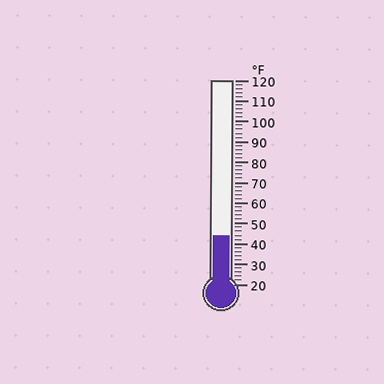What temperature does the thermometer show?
The thermometer shows approximately 44°F.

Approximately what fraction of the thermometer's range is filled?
The thermometer is filled to approximately 25% of its range.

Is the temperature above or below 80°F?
The temperature is below 80°F.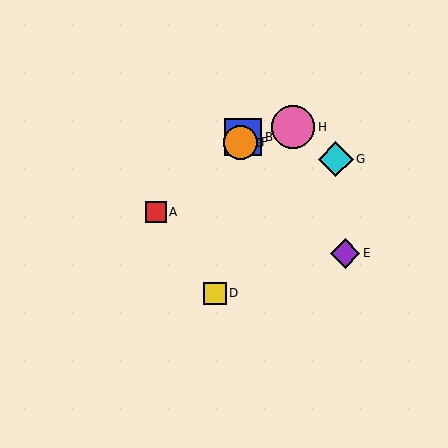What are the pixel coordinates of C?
Object C is at (240, 143).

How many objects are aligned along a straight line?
3 objects (B, C, F) are aligned along a straight line.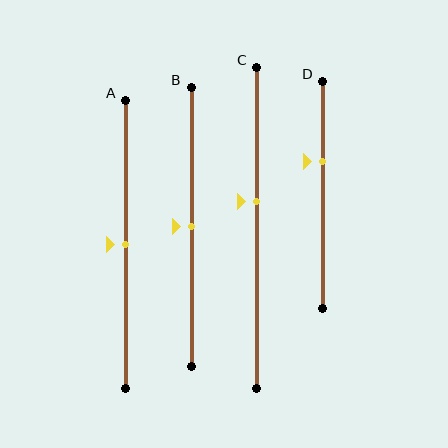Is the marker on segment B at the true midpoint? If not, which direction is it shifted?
Yes, the marker on segment B is at the true midpoint.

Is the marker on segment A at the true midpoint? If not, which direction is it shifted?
Yes, the marker on segment A is at the true midpoint.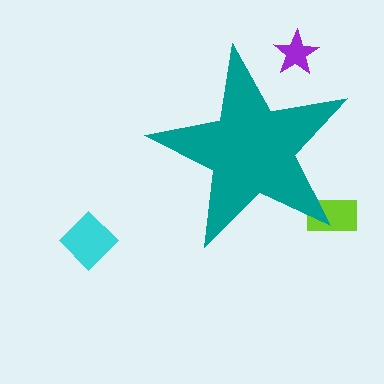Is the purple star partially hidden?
Yes, the purple star is partially hidden behind the teal star.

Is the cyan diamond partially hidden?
No, the cyan diamond is fully visible.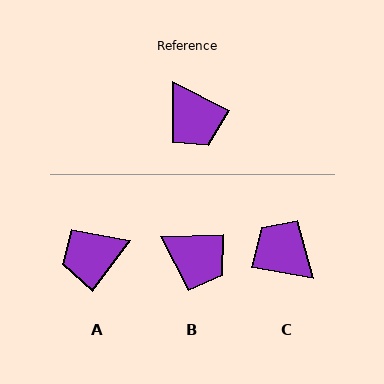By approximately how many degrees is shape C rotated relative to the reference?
Approximately 164 degrees clockwise.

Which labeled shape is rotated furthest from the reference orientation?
C, about 164 degrees away.